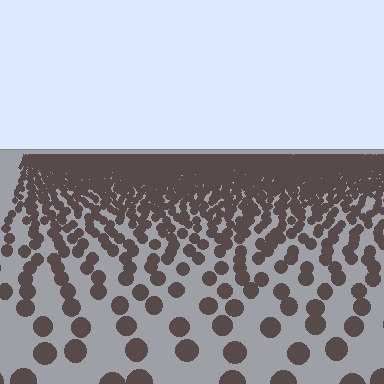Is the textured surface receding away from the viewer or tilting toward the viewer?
The surface is receding away from the viewer. Texture elements get smaller and denser toward the top.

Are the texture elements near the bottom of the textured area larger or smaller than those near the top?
Larger. Near the bottom, elements are closer to the viewer and appear at a bigger on-screen size.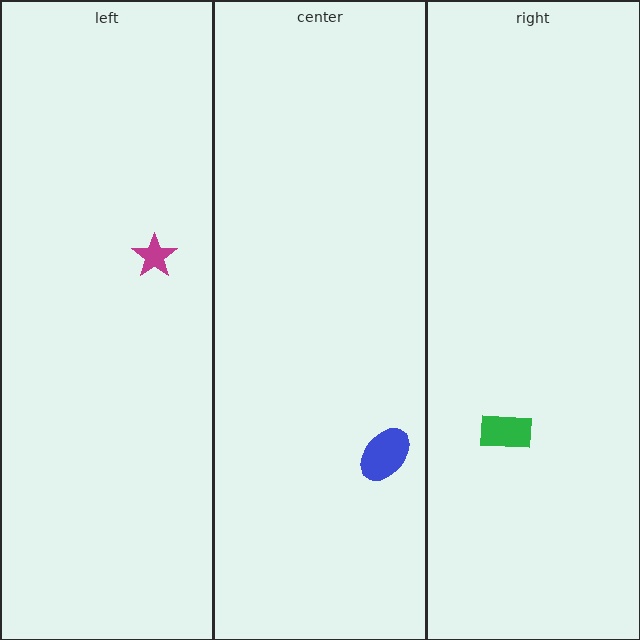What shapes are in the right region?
The green rectangle.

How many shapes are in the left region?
1.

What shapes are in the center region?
The blue ellipse.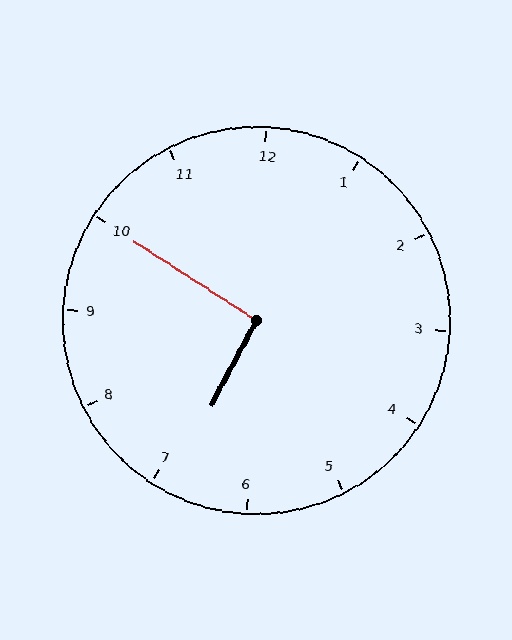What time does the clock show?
6:50.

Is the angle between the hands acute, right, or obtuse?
It is right.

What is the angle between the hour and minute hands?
Approximately 95 degrees.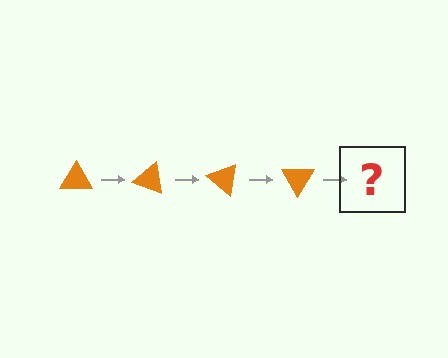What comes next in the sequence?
The next element should be an orange triangle rotated 80 degrees.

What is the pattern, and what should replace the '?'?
The pattern is that the triangle rotates 20 degrees each step. The '?' should be an orange triangle rotated 80 degrees.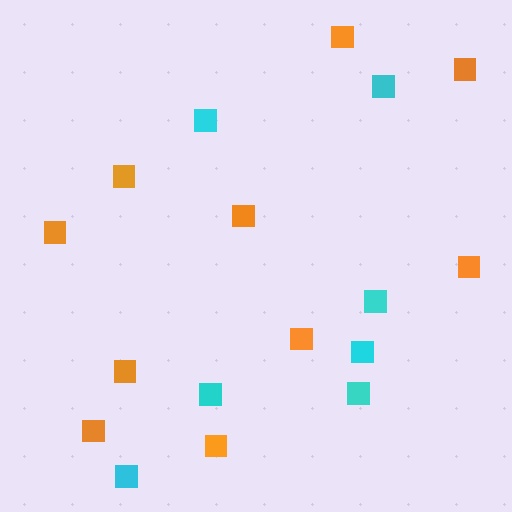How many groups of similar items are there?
There are 2 groups: one group of orange squares (10) and one group of cyan squares (7).